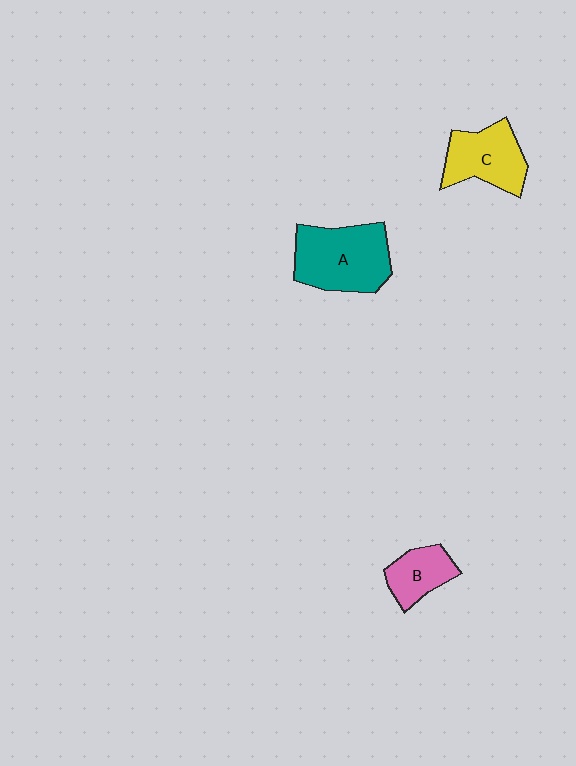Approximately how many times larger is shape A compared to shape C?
Approximately 1.3 times.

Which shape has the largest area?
Shape A (teal).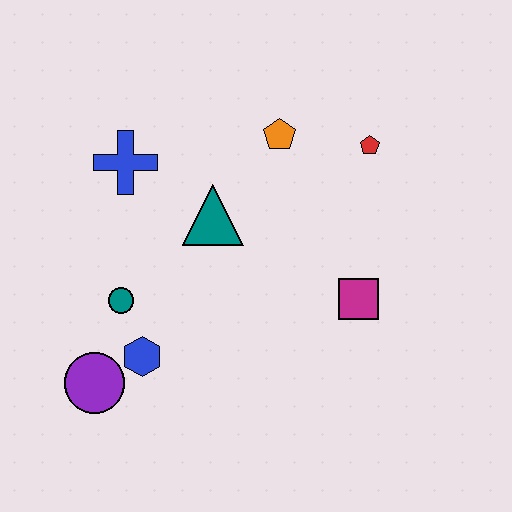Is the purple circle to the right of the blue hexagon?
No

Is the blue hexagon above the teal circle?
No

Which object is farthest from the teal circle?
The red pentagon is farthest from the teal circle.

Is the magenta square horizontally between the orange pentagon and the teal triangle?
No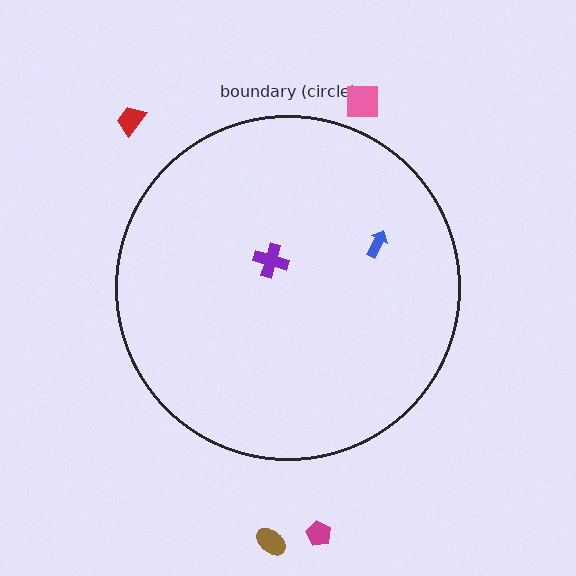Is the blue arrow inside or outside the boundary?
Inside.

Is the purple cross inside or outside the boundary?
Inside.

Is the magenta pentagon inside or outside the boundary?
Outside.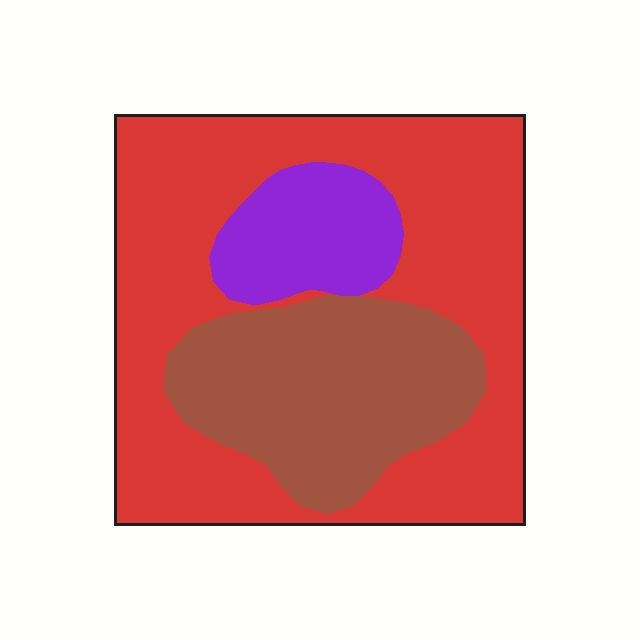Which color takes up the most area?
Red, at roughly 60%.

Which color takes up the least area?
Purple, at roughly 10%.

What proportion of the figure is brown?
Brown takes up between a sixth and a third of the figure.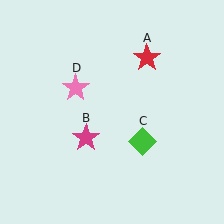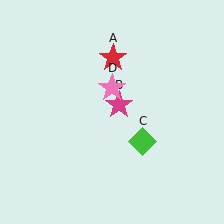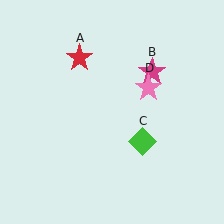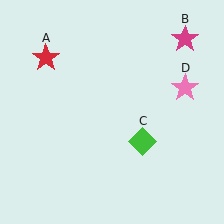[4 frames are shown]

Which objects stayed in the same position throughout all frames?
Green diamond (object C) remained stationary.